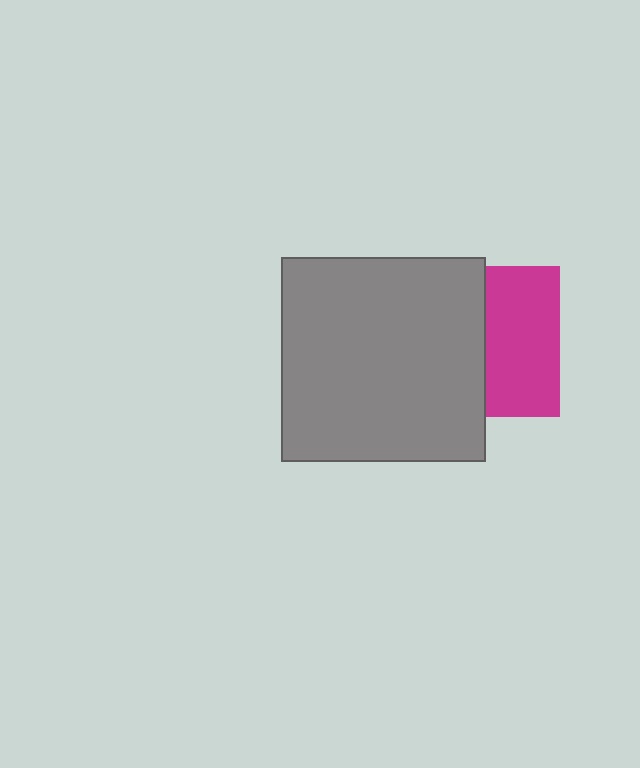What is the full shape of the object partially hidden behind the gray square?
The partially hidden object is a magenta square.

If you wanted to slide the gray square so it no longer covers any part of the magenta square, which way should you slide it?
Slide it left — that is the most direct way to separate the two shapes.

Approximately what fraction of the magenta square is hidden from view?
Roughly 51% of the magenta square is hidden behind the gray square.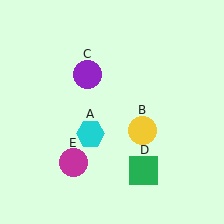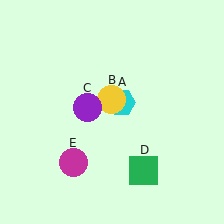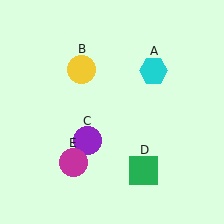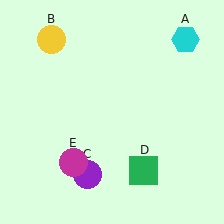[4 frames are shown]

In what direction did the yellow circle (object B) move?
The yellow circle (object B) moved up and to the left.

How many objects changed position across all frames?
3 objects changed position: cyan hexagon (object A), yellow circle (object B), purple circle (object C).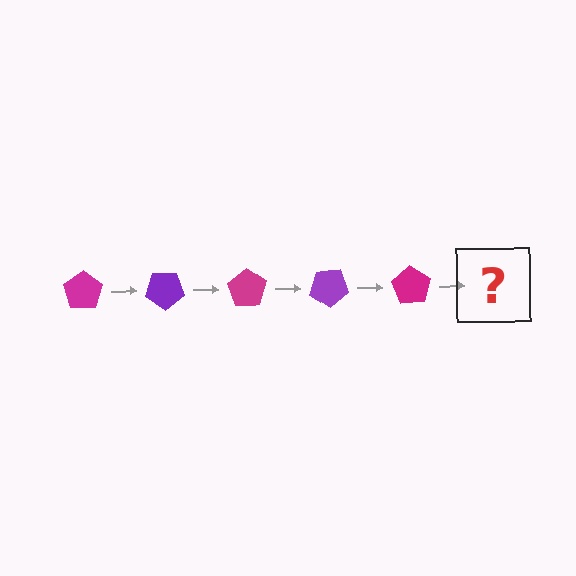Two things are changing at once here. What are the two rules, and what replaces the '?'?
The two rules are that it rotates 35 degrees each step and the color cycles through magenta and purple. The '?' should be a purple pentagon, rotated 175 degrees from the start.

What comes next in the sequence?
The next element should be a purple pentagon, rotated 175 degrees from the start.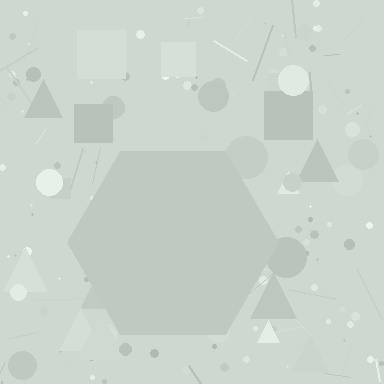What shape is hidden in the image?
A hexagon is hidden in the image.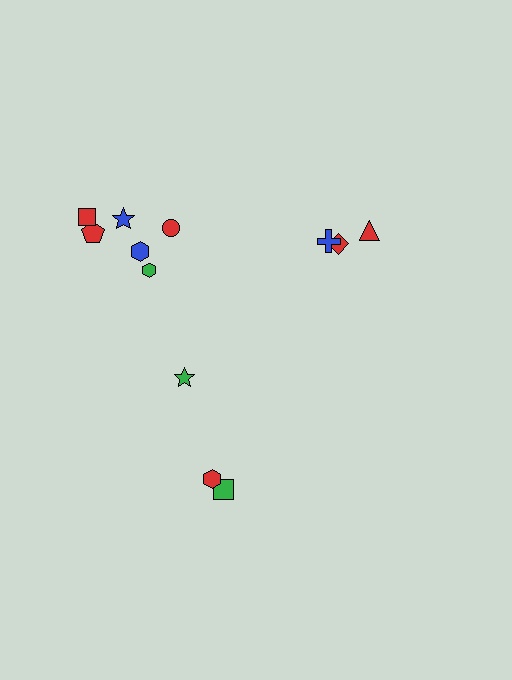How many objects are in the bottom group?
There are 3 objects.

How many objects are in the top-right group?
There are 3 objects.